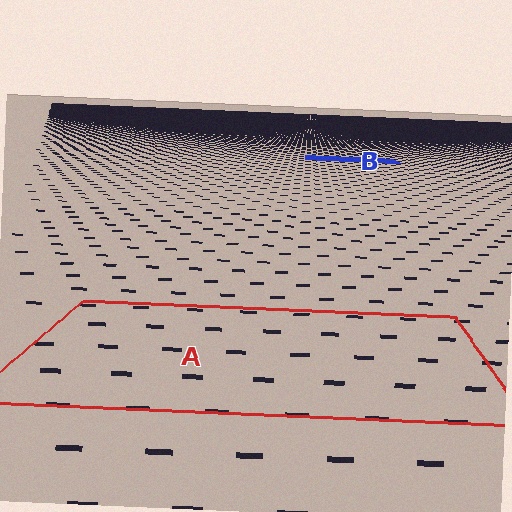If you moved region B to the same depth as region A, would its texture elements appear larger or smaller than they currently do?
They would appear larger. At a closer depth, the same texture elements are projected at a bigger on-screen size.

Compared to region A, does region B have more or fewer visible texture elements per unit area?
Region B has more texture elements per unit area — they are packed more densely because it is farther away.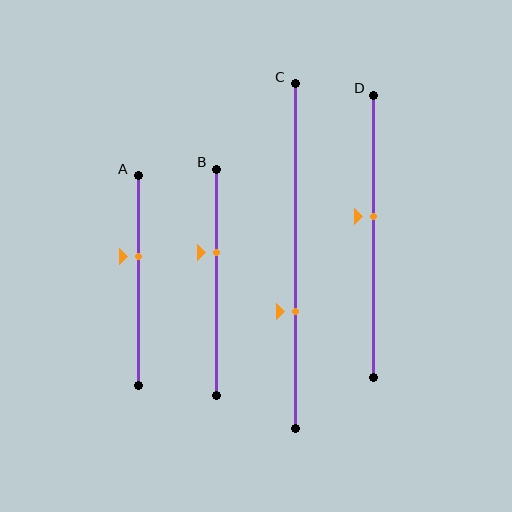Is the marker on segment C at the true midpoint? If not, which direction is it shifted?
No, the marker on segment C is shifted downward by about 16% of the segment length.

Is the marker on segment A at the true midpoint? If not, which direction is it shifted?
No, the marker on segment A is shifted upward by about 11% of the segment length.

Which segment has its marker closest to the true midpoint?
Segment D has its marker closest to the true midpoint.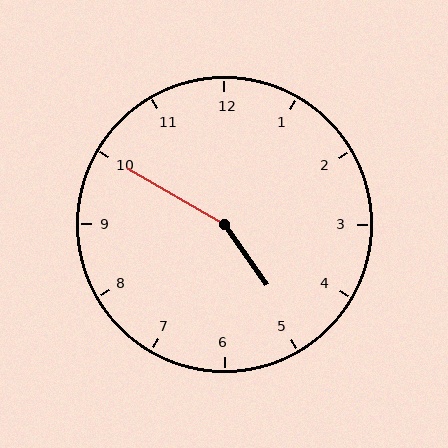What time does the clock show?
4:50.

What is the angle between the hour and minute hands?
Approximately 155 degrees.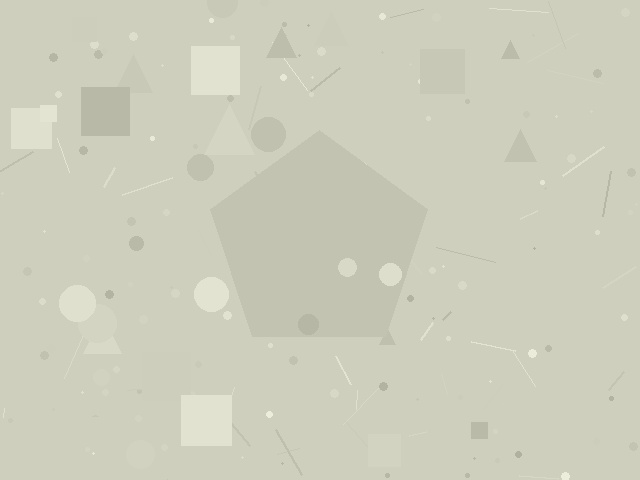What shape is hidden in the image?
A pentagon is hidden in the image.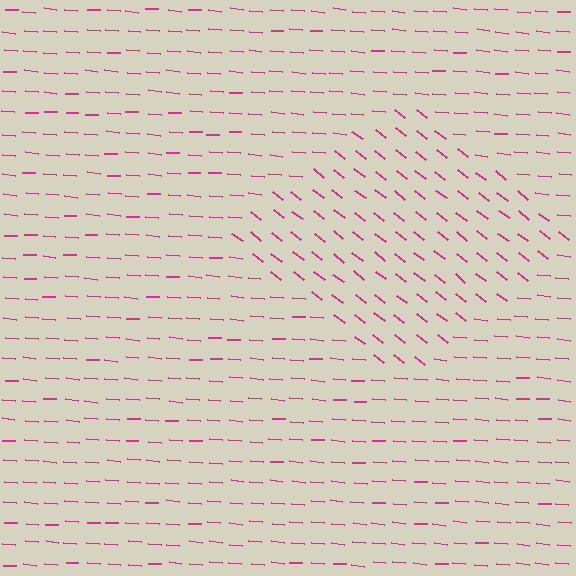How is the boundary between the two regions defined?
The boundary is defined purely by a change in line orientation (approximately 33 degrees difference). All lines are the same color and thickness.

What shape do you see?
I see a diamond.